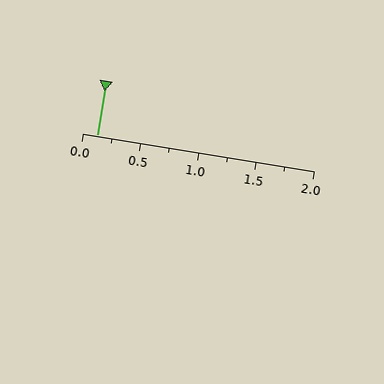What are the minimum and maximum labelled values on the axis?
The axis runs from 0.0 to 2.0.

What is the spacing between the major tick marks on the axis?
The major ticks are spaced 0.5 apart.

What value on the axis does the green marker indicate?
The marker indicates approximately 0.12.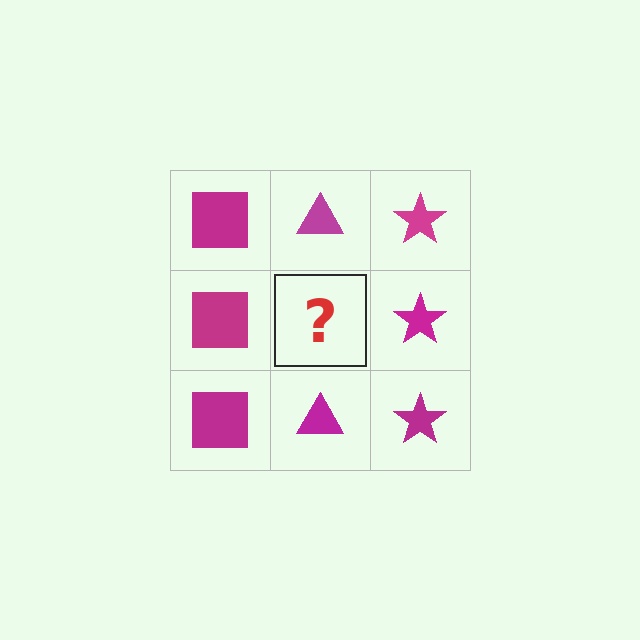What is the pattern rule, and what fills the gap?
The rule is that each column has a consistent shape. The gap should be filled with a magenta triangle.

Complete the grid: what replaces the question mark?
The question mark should be replaced with a magenta triangle.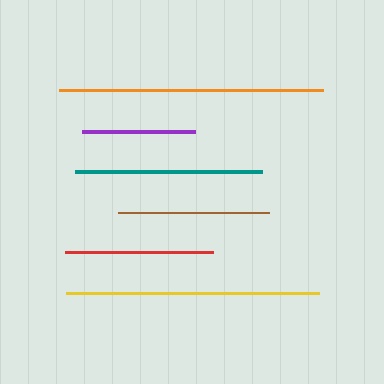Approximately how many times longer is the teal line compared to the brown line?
The teal line is approximately 1.2 times the length of the brown line.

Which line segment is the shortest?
The purple line is the shortest at approximately 113 pixels.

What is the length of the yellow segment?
The yellow segment is approximately 254 pixels long.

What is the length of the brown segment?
The brown segment is approximately 152 pixels long.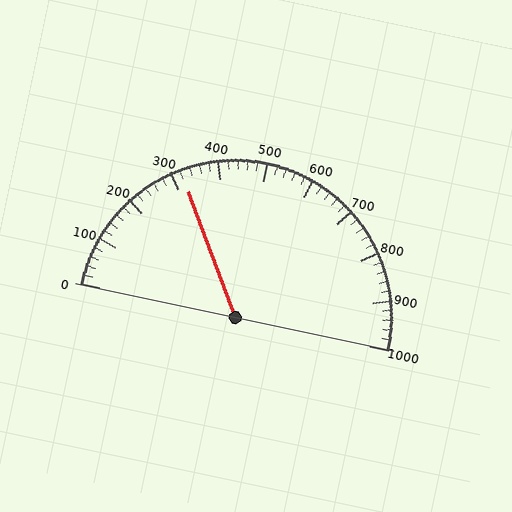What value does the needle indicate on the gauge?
The needle indicates approximately 320.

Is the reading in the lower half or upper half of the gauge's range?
The reading is in the lower half of the range (0 to 1000).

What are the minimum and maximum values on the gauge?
The gauge ranges from 0 to 1000.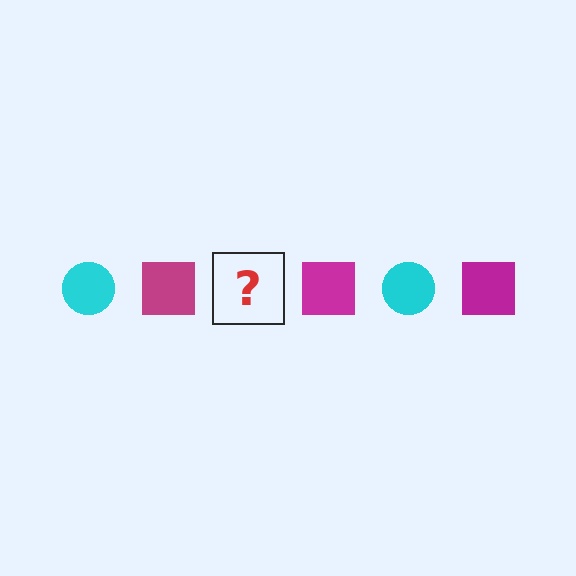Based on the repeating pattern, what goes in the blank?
The blank should be a cyan circle.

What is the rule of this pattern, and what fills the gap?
The rule is that the pattern alternates between cyan circle and magenta square. The gap should be filled with a cyan circle.